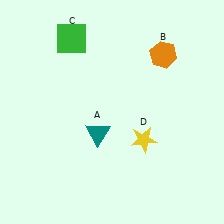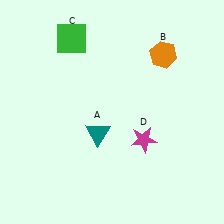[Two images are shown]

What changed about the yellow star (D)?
In Image 1, D is yellow. In Image 2, it changed to magenta.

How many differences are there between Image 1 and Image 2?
There is 1 difference between the two images.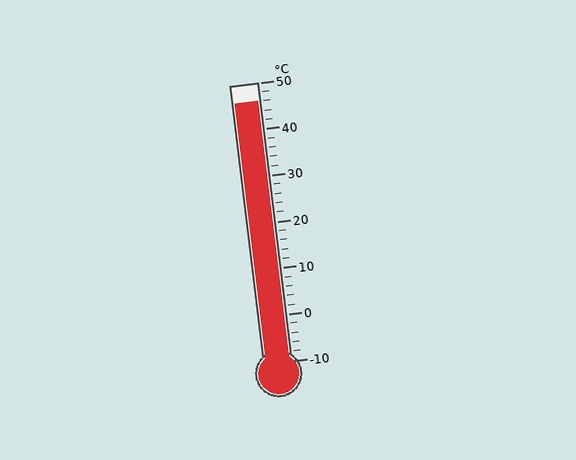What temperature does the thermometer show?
The thermometer shows approximately 46°C.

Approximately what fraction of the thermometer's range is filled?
The thermometer is filled to approximately 95% of its range.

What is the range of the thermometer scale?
The thermometer scale ranges from -10°C to 50°C.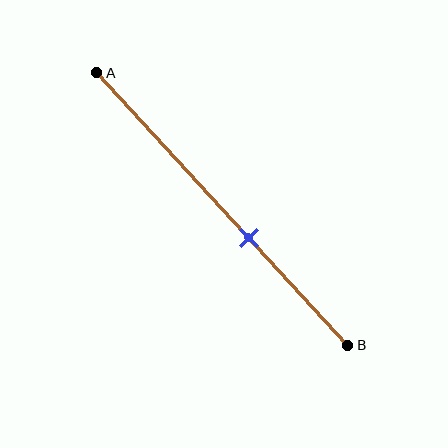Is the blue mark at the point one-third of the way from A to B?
No, the mark is at about 60% from A, not at the 33% one-third point.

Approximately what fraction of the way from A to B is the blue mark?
The blue mark is approximately 60% of the way from A to B.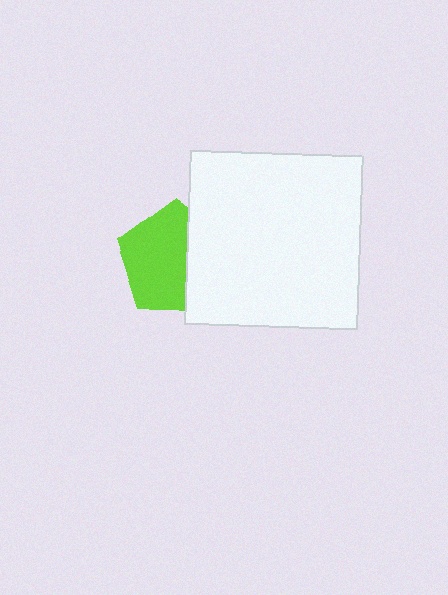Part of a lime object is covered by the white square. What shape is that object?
It is a pentagon.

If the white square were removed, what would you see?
You would see the complete lime pentagon.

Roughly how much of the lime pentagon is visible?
About half of it is visible (roughly 64%).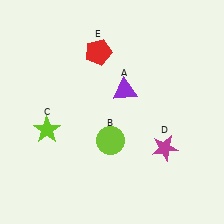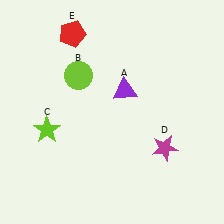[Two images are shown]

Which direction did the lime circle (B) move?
The lime circle (B) moved up.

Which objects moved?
The objects that moved are: the lime circle (B), the red pentagon (E).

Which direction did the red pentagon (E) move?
The red pentagon (E) moved left.